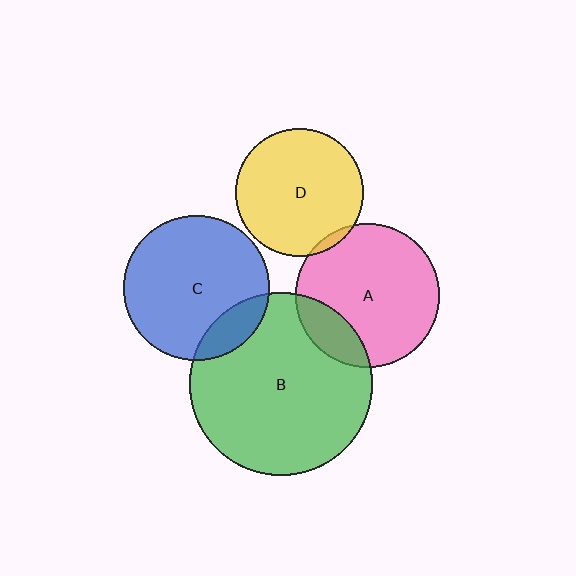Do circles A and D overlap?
Yes.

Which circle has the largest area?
Circle B (green).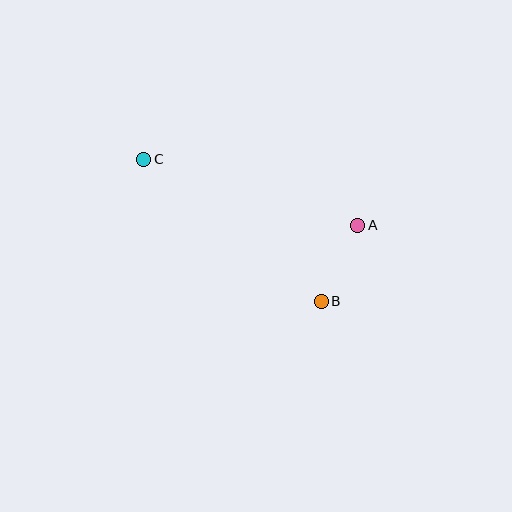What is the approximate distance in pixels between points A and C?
The distance between A and C is approximately 224 pixels.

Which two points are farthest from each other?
Points B and C are farthest from each other.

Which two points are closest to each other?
Points A and B are closest to each other.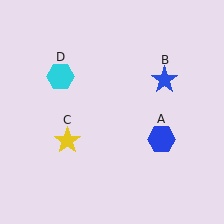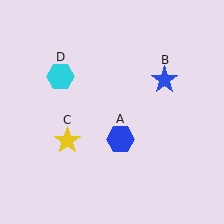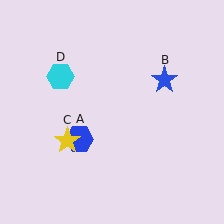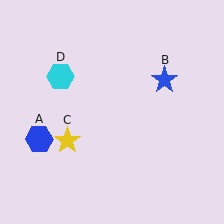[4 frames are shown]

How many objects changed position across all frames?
1 object changed position: blue hexagon (object A).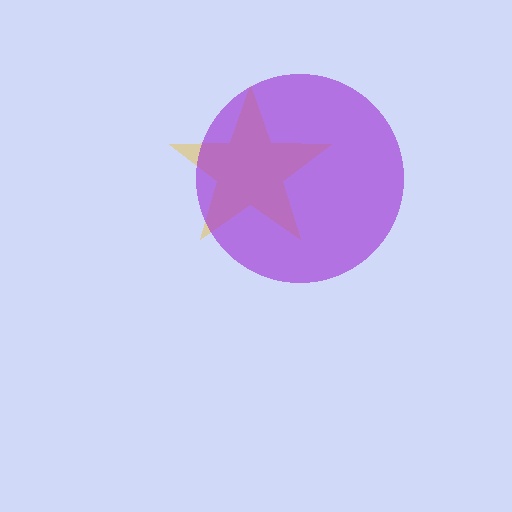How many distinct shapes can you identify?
There are 2 distinct shapes: a yellow star, a purple circle.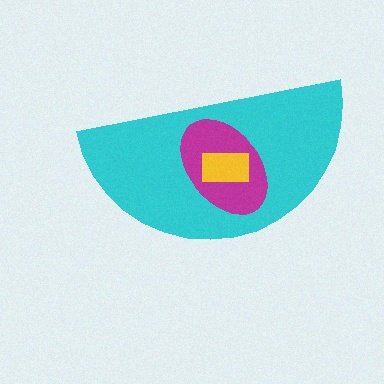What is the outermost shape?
The cyan semicircle.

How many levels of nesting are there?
3.